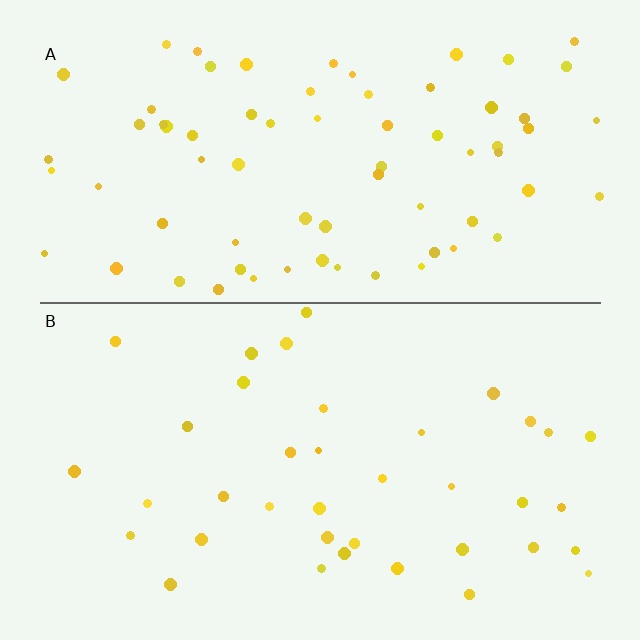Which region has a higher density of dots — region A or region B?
A (the top).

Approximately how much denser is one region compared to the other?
Approximately 1.9× — region A over region B.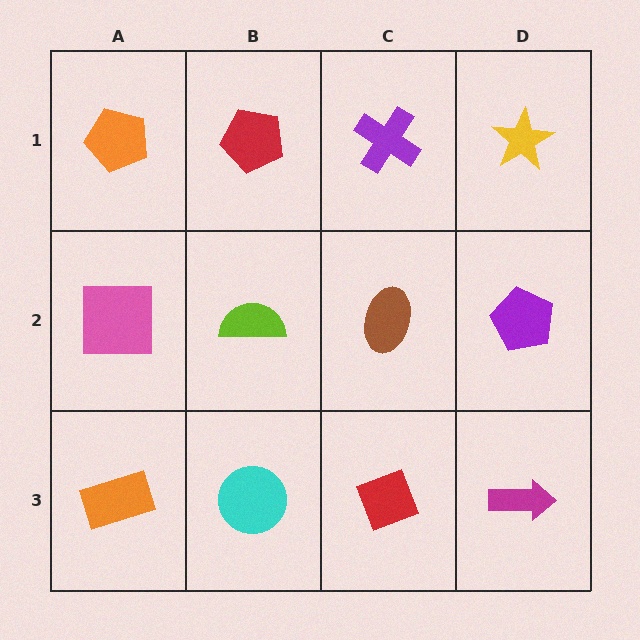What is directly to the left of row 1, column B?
An orange pentagon.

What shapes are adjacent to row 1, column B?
A lime semicircle (row 2, column B), an orange pentagon (row 1, column A), a purple cross (row 1, column C).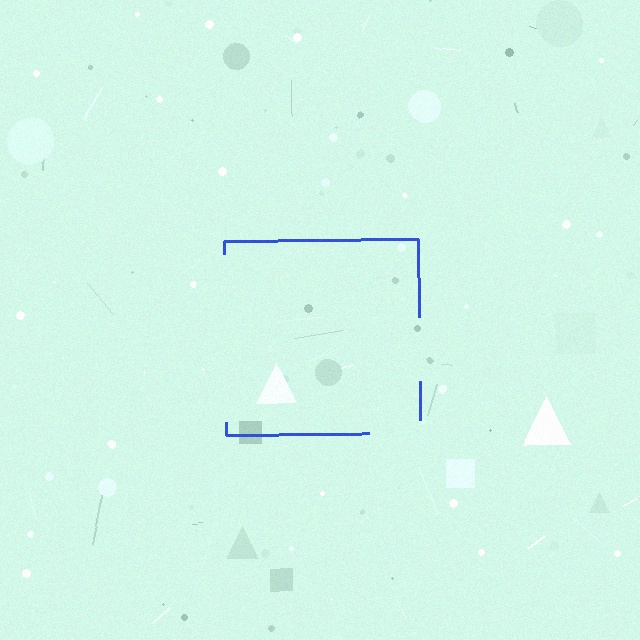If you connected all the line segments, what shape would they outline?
They would outline a square.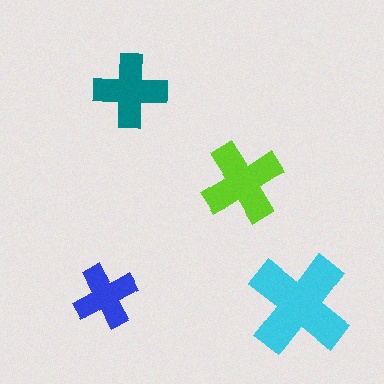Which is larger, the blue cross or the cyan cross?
The cyan one.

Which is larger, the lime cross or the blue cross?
The lime one.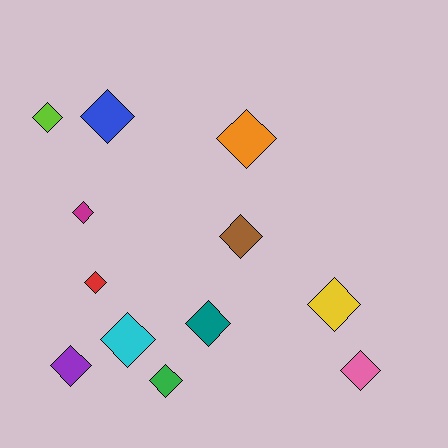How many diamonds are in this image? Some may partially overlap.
There are 12 diamonds.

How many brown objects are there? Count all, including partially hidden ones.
There is 1 brown object.